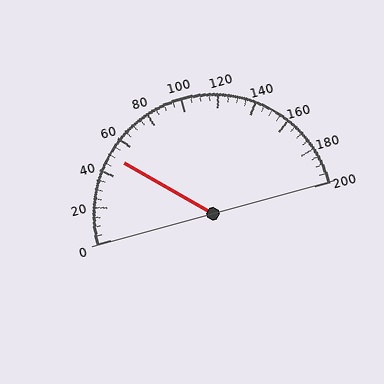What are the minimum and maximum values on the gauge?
The gauge ranges from 0 to 200.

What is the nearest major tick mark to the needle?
The nearest major tick mark is 40.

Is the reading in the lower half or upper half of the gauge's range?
The reading is in the lower half of the range (0 to 200).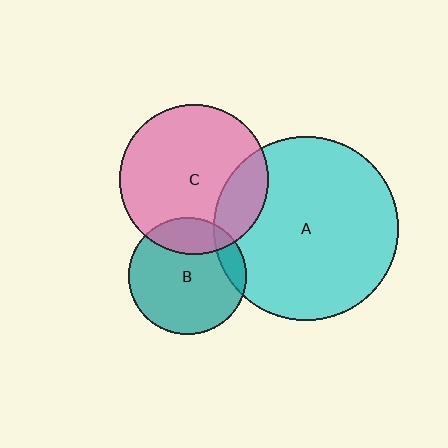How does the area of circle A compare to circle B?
Approximately 2.4 times.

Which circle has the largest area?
Circle A (cyan).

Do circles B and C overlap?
Yes.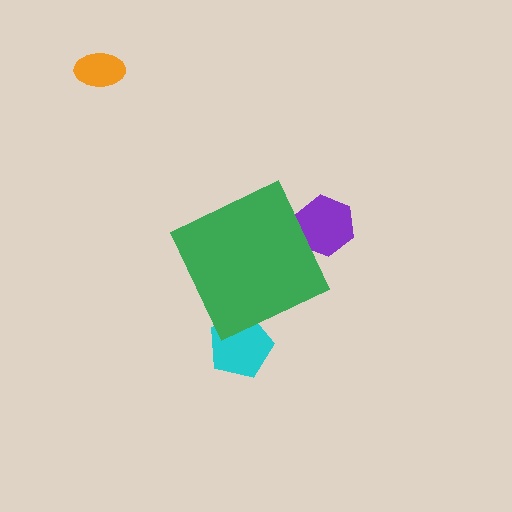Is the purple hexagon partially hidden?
Yes, the purple hexagon is partially hidden behind the green diamond.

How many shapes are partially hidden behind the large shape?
2 shapes are partially hidden.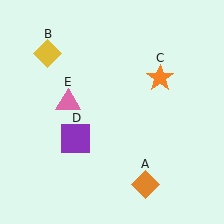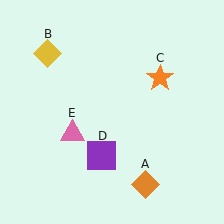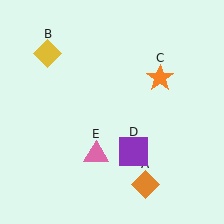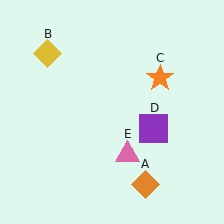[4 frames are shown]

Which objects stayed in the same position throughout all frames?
Orange diamond (object A) and yellow diamond (object B) and orange star (object C) remained stationary.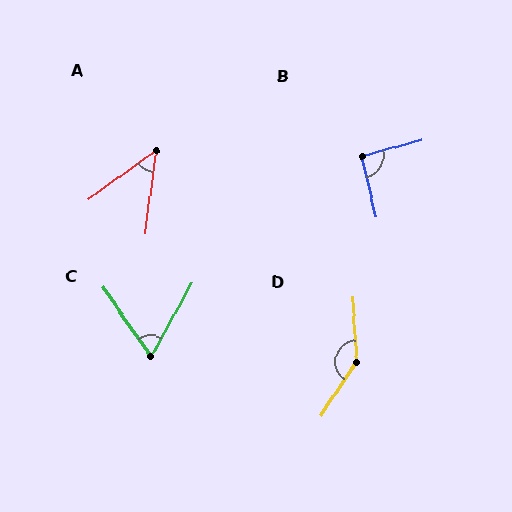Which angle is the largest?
D, at approximately 143 degrees.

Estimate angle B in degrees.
Approximately 92 degrees.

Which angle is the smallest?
A, at approximately 47 degrees.